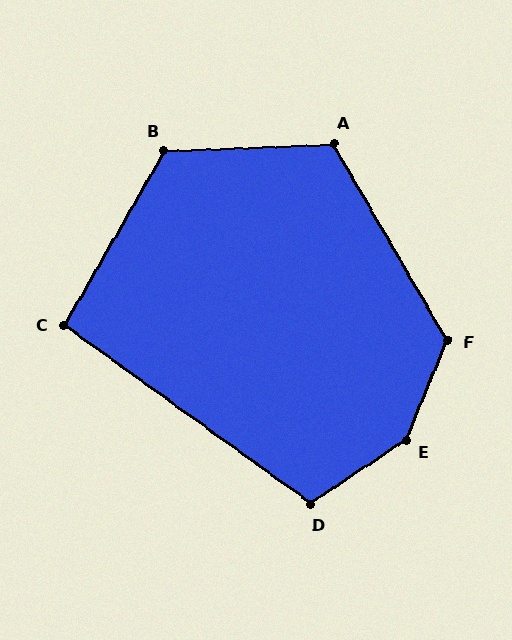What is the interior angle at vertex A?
Approximately 118 degrees (obtuse).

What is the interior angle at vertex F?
Approximately 128 degrees (obtuse).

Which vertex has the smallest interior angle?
C, at approximately 96 degrees.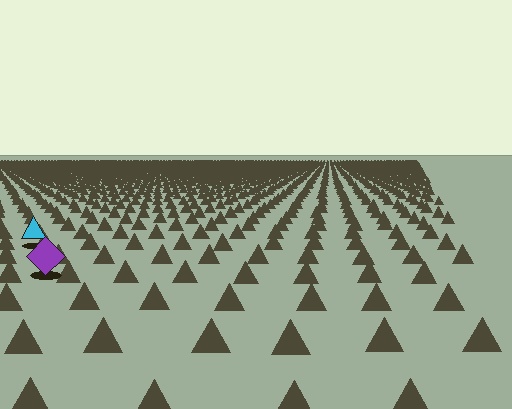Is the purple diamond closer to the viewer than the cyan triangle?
Yes. The purple diamond is closer — you can tell from the texture gradient: the ground texture is coarser near it.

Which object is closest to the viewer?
The purple diamond is closest. The texture marks near it are larger and more spread out.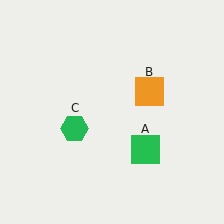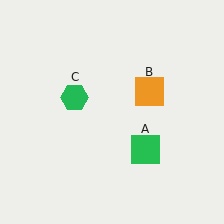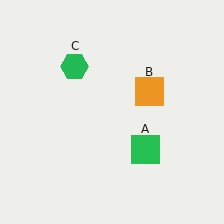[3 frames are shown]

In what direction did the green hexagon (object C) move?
The green hexagon (object C) moved up.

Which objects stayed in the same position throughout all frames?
Green square (object A) and orange square (object B) remained stationary.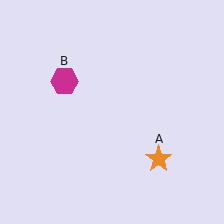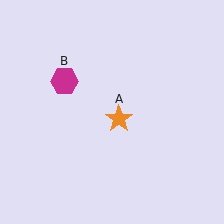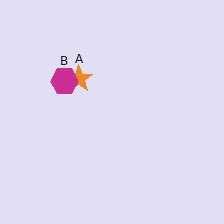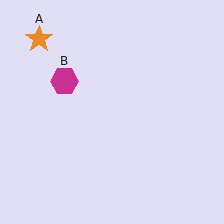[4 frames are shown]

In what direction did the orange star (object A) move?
The orange star (object A) moved up and to the left.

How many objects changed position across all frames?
1 object changed position: orange star (object A).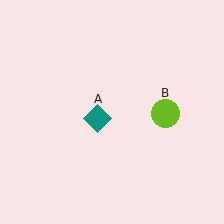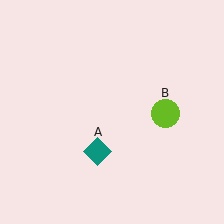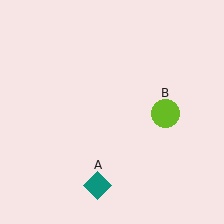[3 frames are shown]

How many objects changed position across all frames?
1 object changed position: teal diamond (object A).